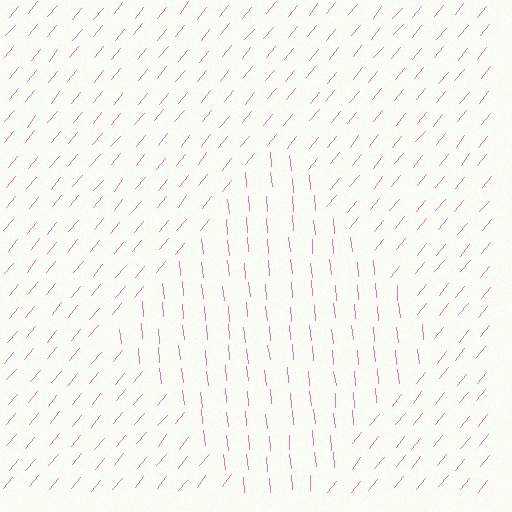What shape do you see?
I see a diamond.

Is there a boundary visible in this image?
Yes, there is a texture boundary formed by a change in line orientation.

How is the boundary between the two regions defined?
The boundary is defined purely by a change in line orientation (approximately 45 degrees difference). All lines are the same color and thickness.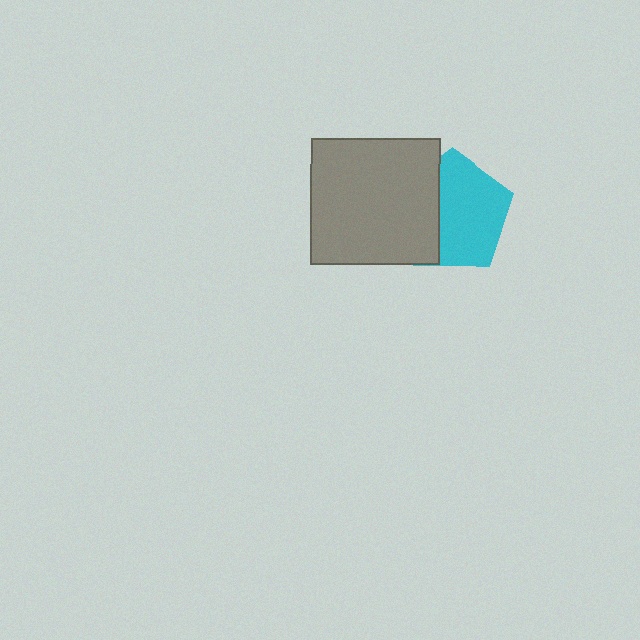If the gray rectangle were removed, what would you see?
You would see the complete cyan pentagon.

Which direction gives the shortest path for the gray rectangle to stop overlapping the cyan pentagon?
Moving left gives the shortest separation.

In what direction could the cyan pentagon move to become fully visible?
The cyan pentagon could move right. That would shift it out from behind the gray rectangle entirely.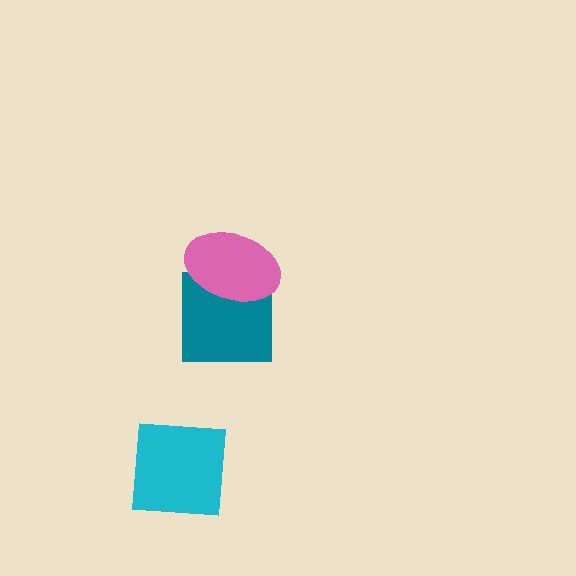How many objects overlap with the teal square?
1 object overlaps with the teal square.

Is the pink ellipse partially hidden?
No, no other shape covers it.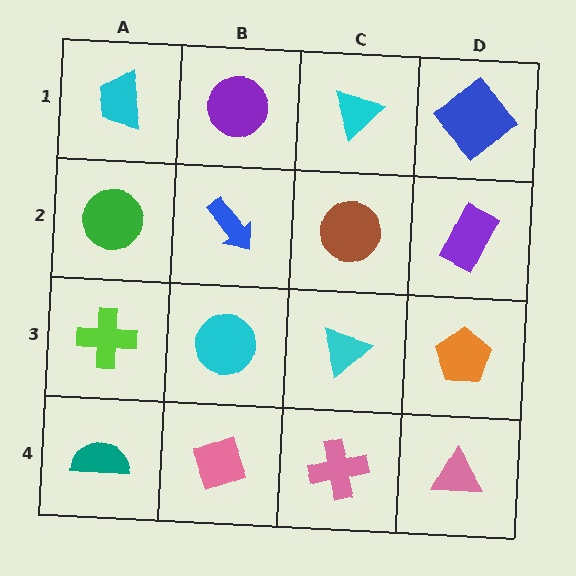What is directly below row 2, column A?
A lime cross.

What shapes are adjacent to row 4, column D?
An orange pentagon (row 3, column D), a pink cross (row 4, column C).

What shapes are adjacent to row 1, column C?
A brown circle (row 2, column C), a purple circle (row 1, column B), a blue diamond (row 1, column D).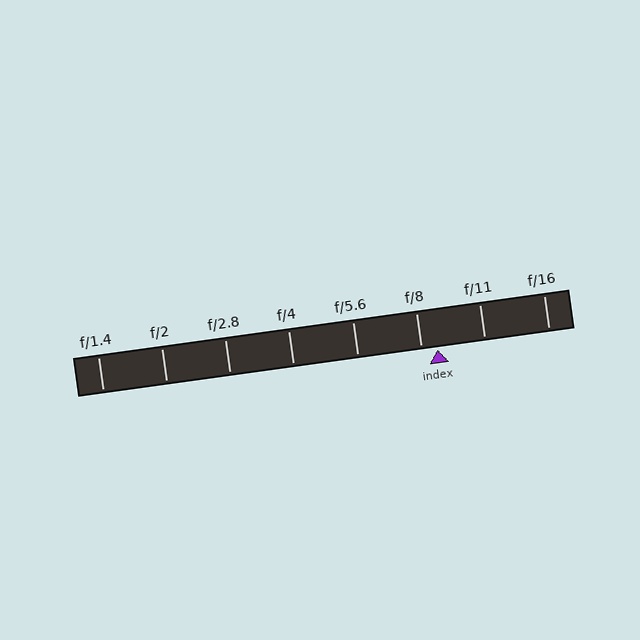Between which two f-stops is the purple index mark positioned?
The index mark is between f/8 and f/11.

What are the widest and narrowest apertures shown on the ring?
The widest aperture shown is f/1.4 and the narrowest is f/16.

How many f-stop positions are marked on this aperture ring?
There are 8 f-stop positions marked.